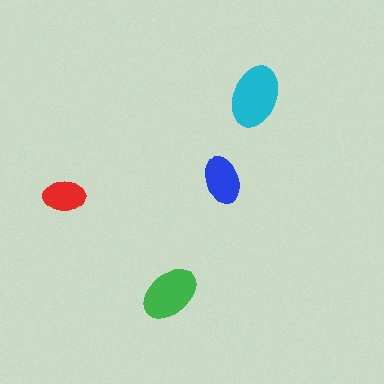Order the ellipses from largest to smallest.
the cyan one, the green one, the blue one, the red one.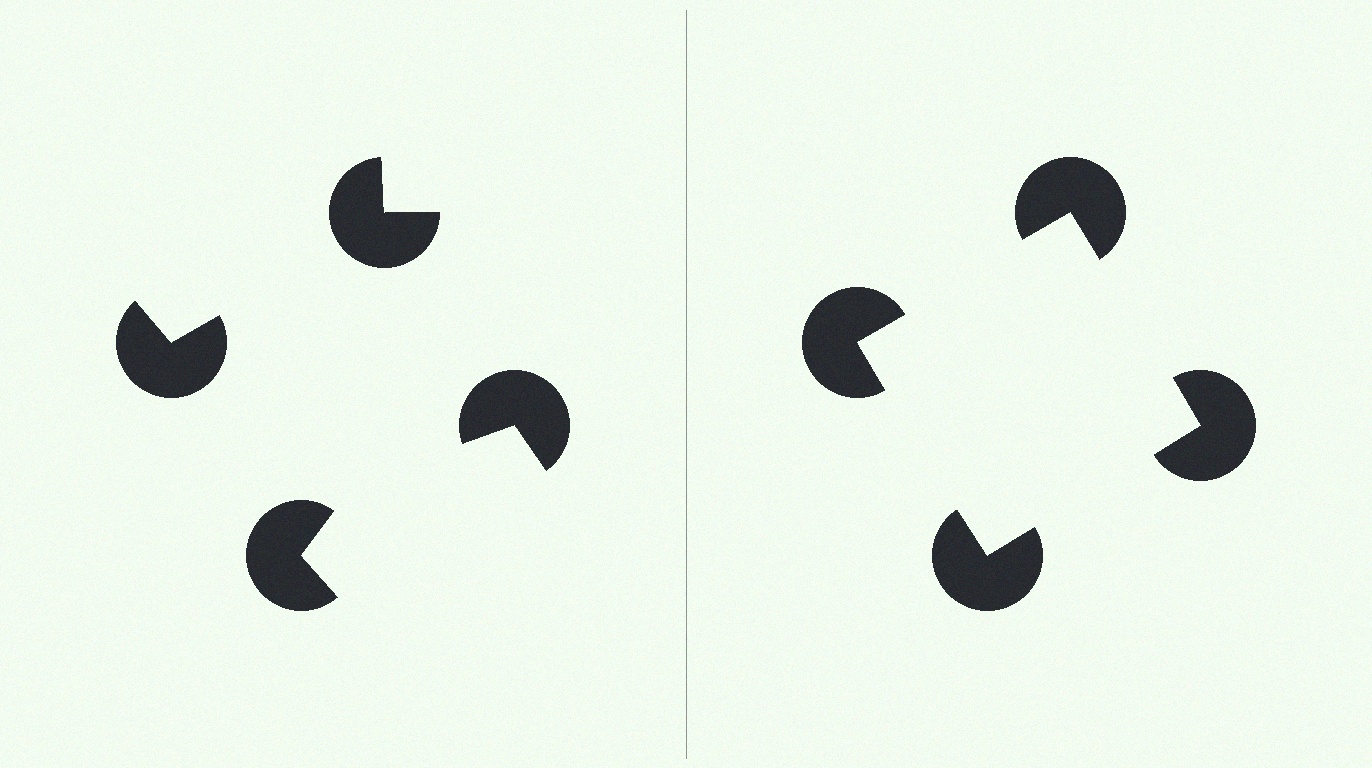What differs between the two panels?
The pac-man discs are positioned identically on both sides; only the wedge orientations differ. On the right they align to a square; on the left they are misaligned.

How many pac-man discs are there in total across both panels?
8 — 4 on each side.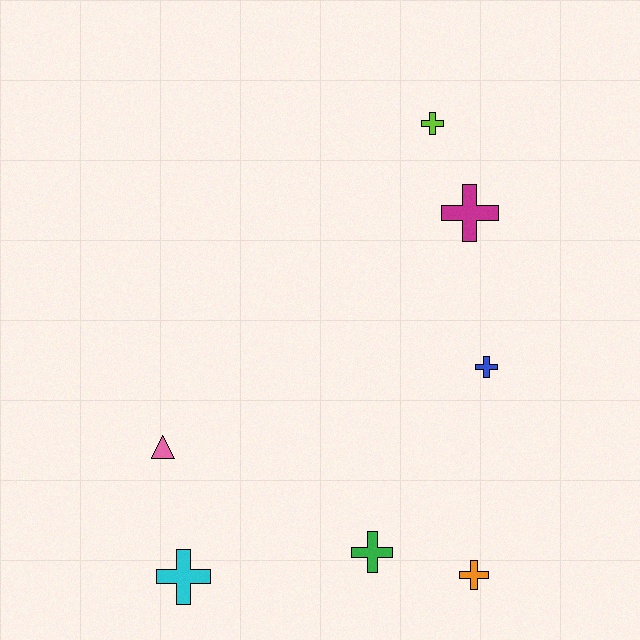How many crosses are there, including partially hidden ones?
There are 6 crosses.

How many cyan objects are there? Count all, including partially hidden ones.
There is 1 cyan object.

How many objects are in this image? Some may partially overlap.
There are 7 objects.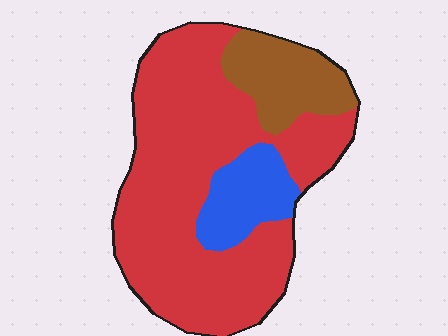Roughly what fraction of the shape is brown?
Brown takes up about one sixth (1/6) of the shape.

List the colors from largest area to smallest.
From largest to smallest: red, brown, blue.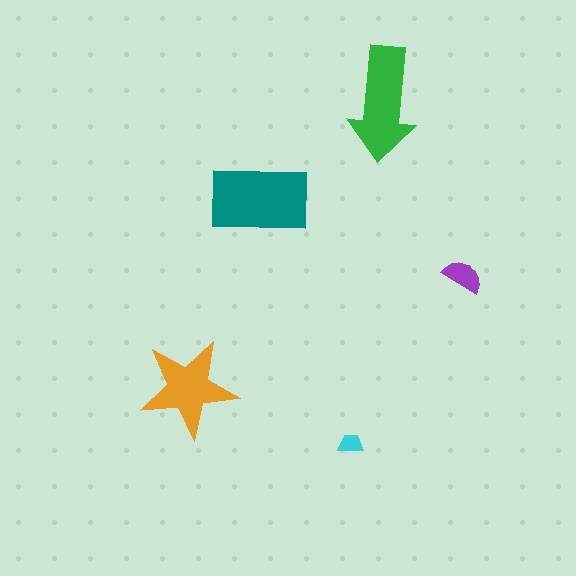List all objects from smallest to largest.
The cyan trapezoid, the purple semicircle, the orange star, the green arrow, the teal rectangle.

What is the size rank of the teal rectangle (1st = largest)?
1st.